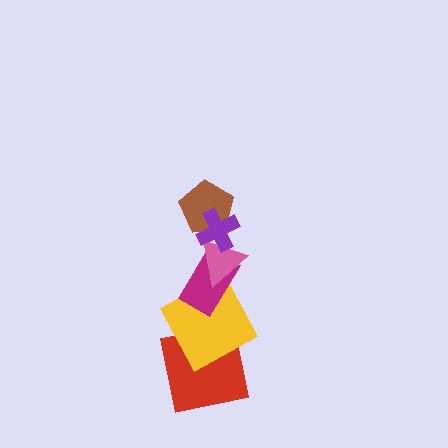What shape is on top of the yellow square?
The magenta rectangle is on top of the yellow square.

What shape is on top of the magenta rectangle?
The pink triangle is on top of the magenta rectangle.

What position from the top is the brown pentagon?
The brown pentagon is 2nd from the top.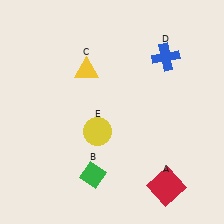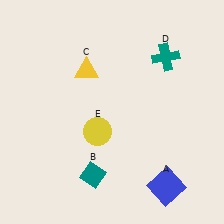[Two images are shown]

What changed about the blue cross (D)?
In Image 1, D is blue. In Image 2, it changed to teal.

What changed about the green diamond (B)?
In Image 1, B is green. In Image 2, it changed to teal.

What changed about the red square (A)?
In Image 1, A is red. In Image 2, it changed to blue.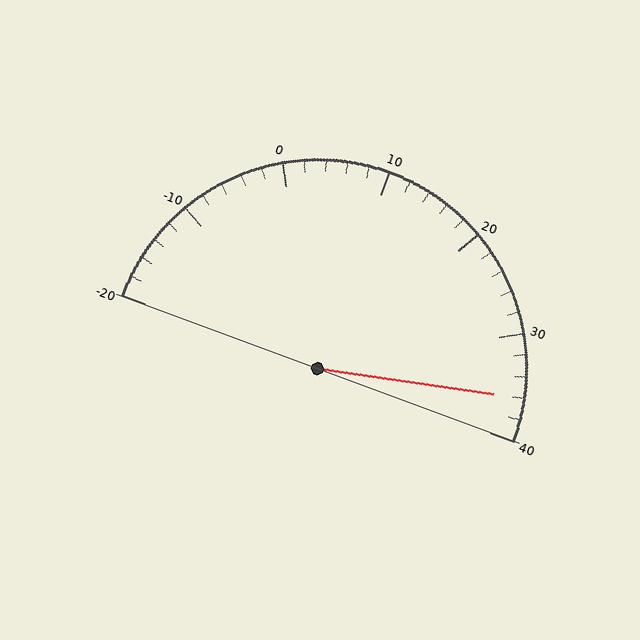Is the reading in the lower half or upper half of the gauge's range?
The reading is in the upper half of the range (-20 to 40).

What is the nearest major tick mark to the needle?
The nearest major tick mark is 40.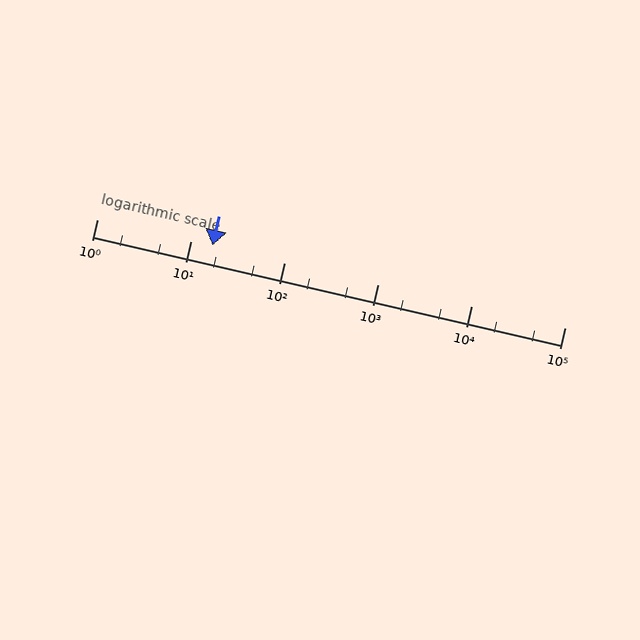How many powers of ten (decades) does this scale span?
The scale spans 5 decades, from 1 to 100000.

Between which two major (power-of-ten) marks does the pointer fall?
The pointer is between 10 and 100.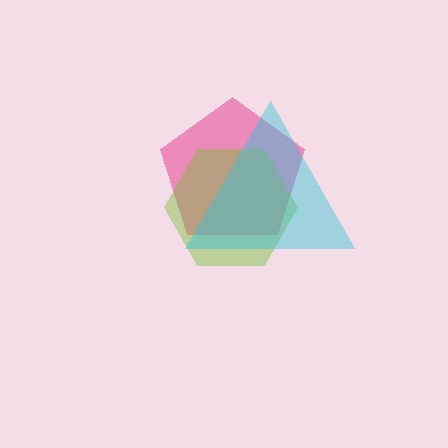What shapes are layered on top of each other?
The layered shapes are: a pink pentagon, a lime hexagon, a cyan triangle.